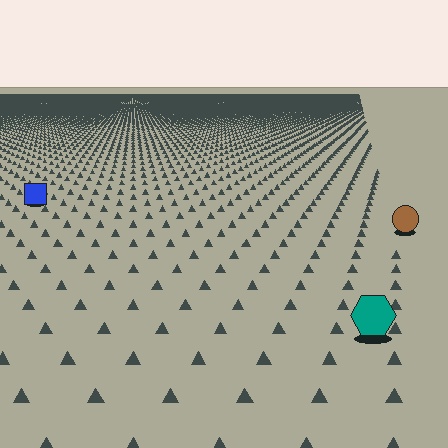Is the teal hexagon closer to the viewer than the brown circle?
Yes. The teal hexagon is closer — you can tell from the texture gradient: the ground texture is coarser near it.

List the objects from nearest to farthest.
From nearest to farthest: the teal hexagon, the brown circle, the blue square.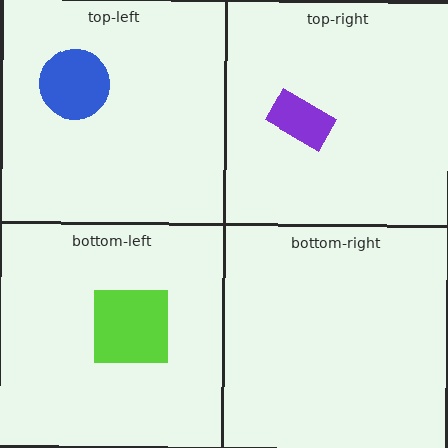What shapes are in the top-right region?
The purple rectangle.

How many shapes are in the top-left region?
1.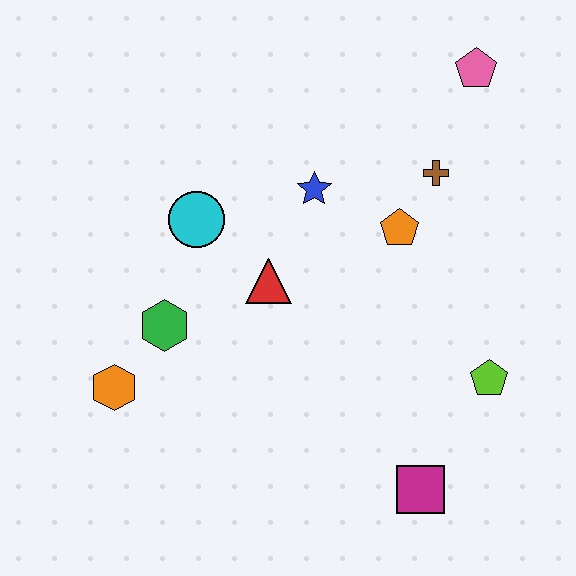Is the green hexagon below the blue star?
Yes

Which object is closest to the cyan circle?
The red triangle is closest to the cyan circle.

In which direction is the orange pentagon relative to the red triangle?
The orange pentagon is to the right of the red triangle.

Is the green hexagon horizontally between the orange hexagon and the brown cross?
Yes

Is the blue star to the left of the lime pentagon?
Yes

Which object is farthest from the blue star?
The magenta square is farthest from the blue star.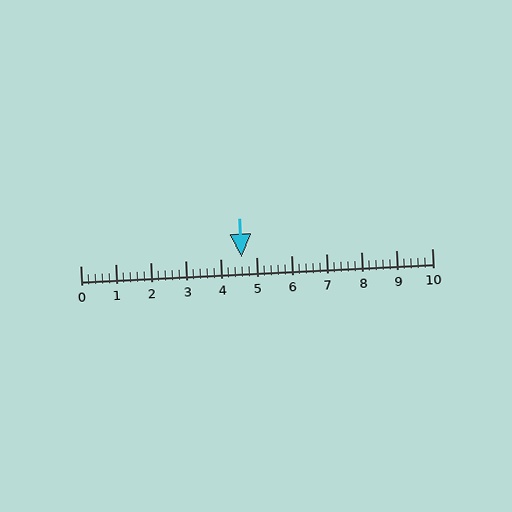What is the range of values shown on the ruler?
The ruler shows values from 0 to 10.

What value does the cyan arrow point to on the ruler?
The cyan arrow points to approximately 4.6.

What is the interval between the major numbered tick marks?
The major tick marks are spaced 1 units apart.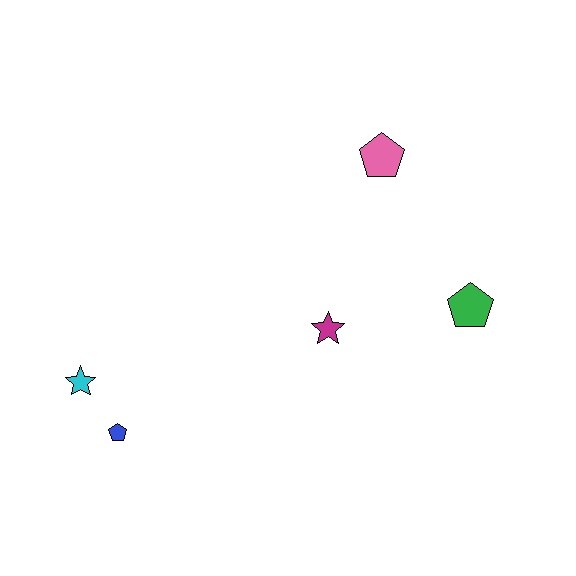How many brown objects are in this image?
There are no brown objects.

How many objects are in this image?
There are 5 objects.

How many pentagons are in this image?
There are 3 pentagons.